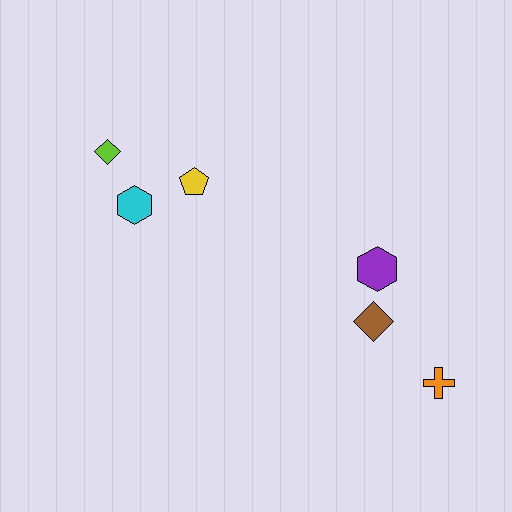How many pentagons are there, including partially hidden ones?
There is 1 pentagon.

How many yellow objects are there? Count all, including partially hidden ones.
There is 1 yellow object.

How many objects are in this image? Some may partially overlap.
There are 6 objects.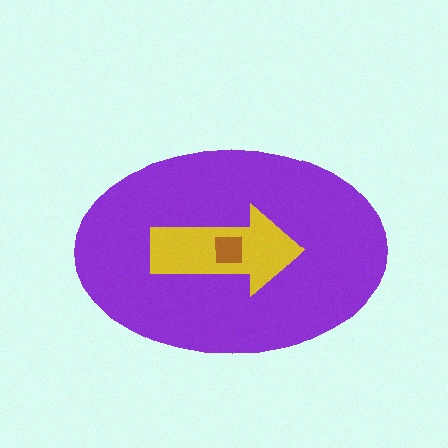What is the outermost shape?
The purple ellipse.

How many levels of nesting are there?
3.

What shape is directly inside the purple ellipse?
The yellow arrow.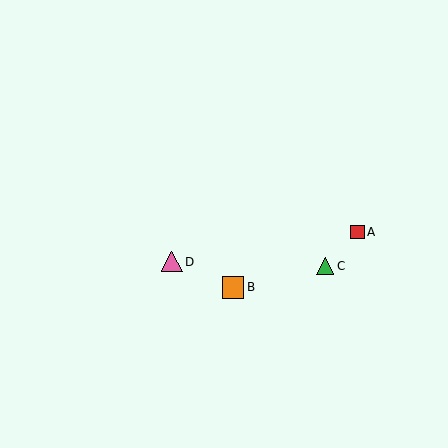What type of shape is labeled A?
Shape A is a red square.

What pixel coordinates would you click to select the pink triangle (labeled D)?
Click at (172, 262) to select the pink triangle D.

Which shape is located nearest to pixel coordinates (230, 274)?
The orange square (labeled B) at (233, 287) is nearest to that location.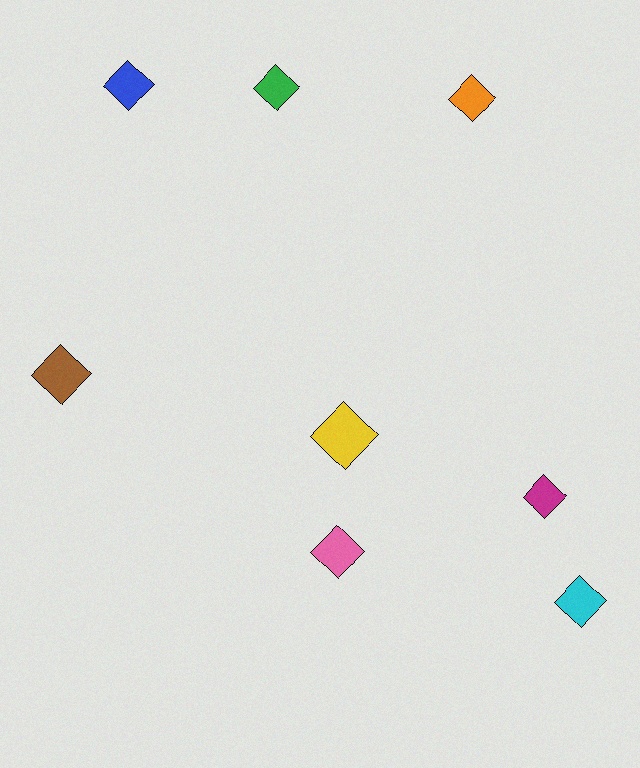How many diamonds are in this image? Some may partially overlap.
There are 8 diamonds.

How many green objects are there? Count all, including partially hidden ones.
There is 1 green object.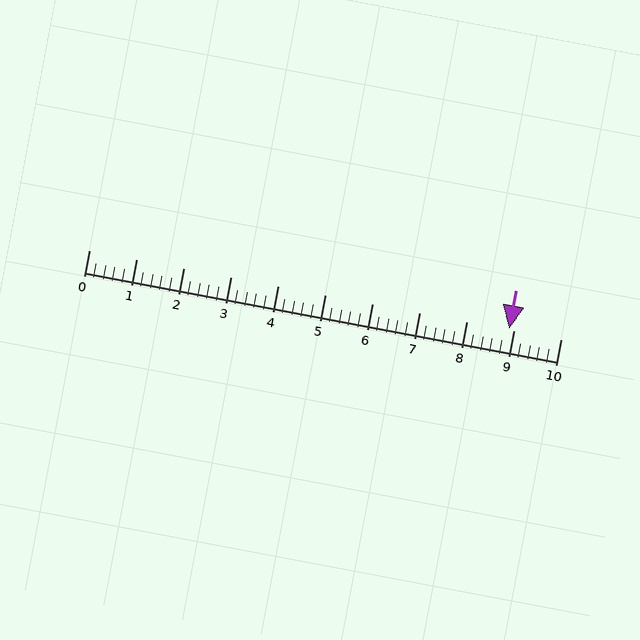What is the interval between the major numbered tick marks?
The major tick marks are spaced 1 units apart.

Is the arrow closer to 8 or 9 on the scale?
The arrow is closer to 9.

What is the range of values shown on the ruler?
The ruler shows values from 0 to 10.